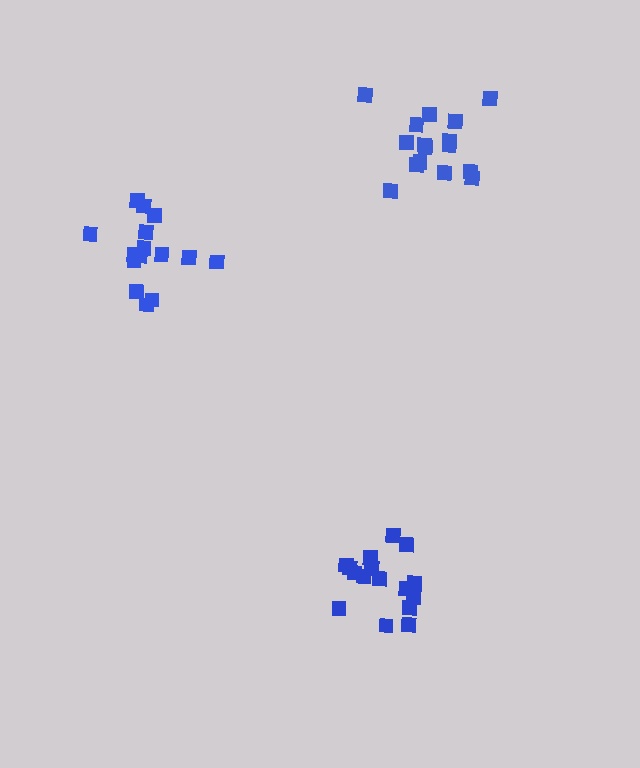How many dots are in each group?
Group 1: 15 dots, Group 2: 16 dots, Group 3: 16 dots (47 total).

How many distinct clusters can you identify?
There are 3 distinct clusters.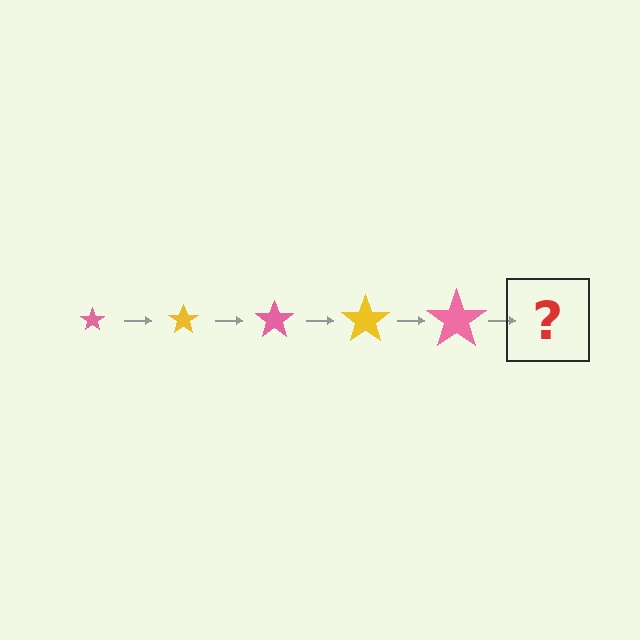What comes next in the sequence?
The next element should be a yellow star, larger than the previous one.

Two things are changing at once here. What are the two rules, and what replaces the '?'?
The two rules are that the star grows larger each step and the color cycles through pink and yellow. The '?' should be a yellow star, larger than the previous one.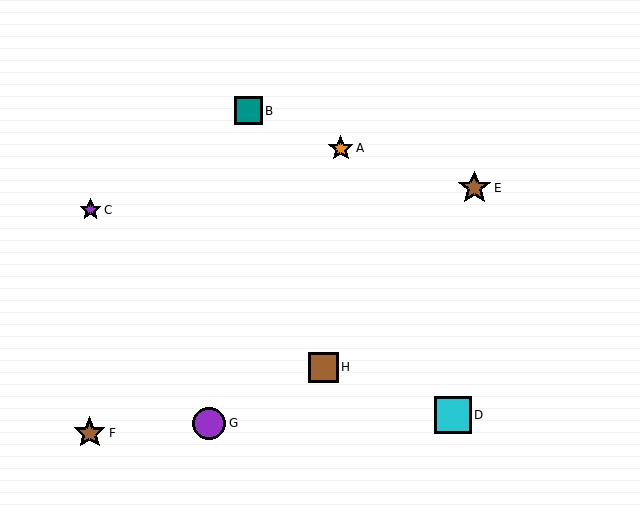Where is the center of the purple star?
The center of the purple star is at (90, 210).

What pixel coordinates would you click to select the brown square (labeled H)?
Click at (323, 367) to select the brown square H.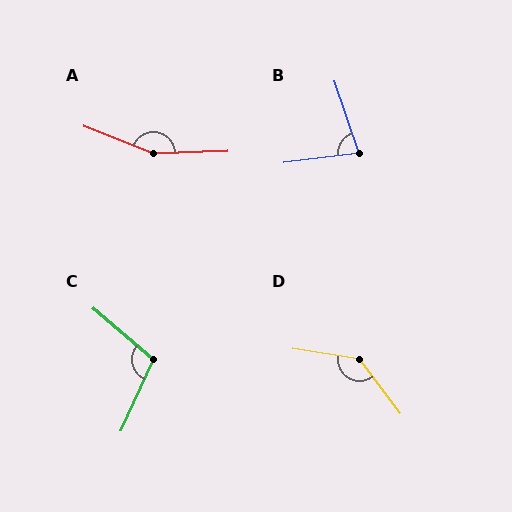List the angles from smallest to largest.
B (79°), C (106°), D (136°), A (156°).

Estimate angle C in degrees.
Approximately 106 degrees.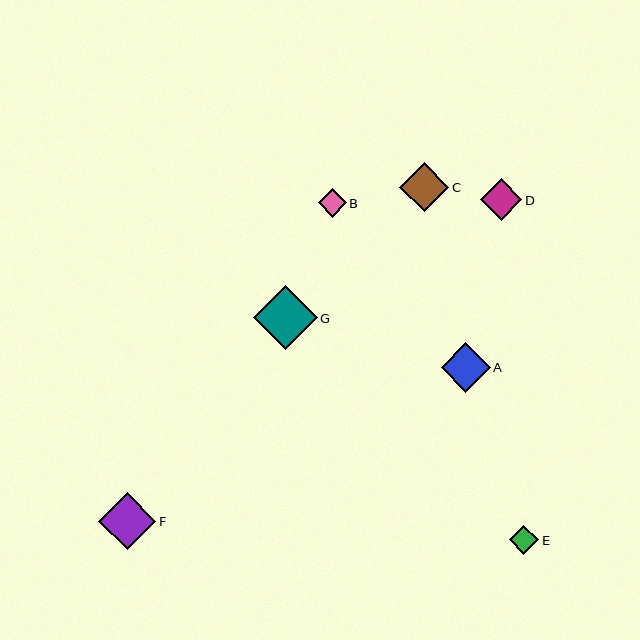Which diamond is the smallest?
Diamond B is the smallest with a size of approximately 28 pixels.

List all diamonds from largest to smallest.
From largest to smallest: G, F, A, C, D, E, B.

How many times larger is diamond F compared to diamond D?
Diamond F is approximately 1.4 times the size of diamond D.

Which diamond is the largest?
Diamond G is the largest with a size of approximately 64 pixels.